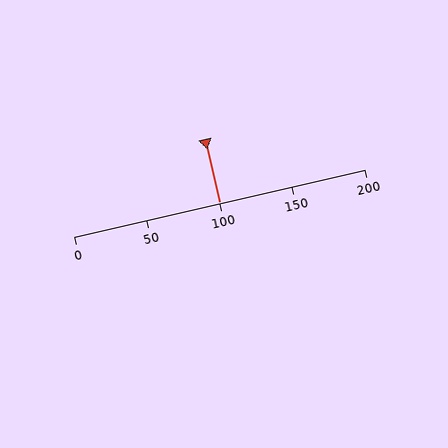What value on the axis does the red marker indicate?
The marker indicates approximately 100.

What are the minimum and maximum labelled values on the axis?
The axis runs from 0 to 200.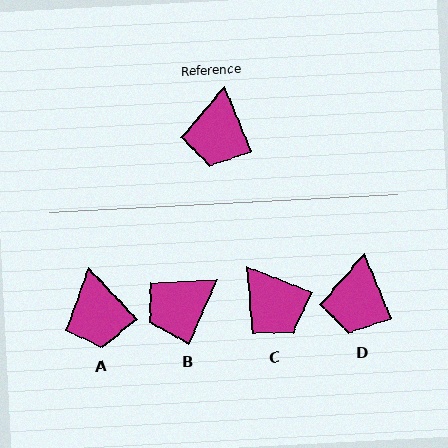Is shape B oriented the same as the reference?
No, it is off by about 47 degrees.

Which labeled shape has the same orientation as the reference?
D.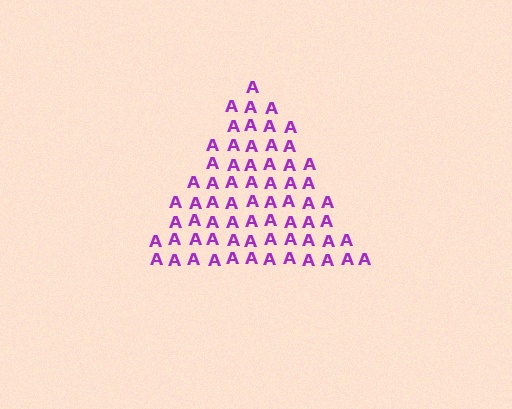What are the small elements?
The small elements are letter A's.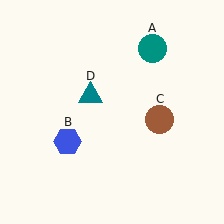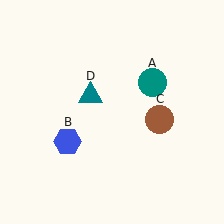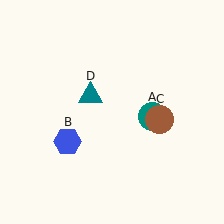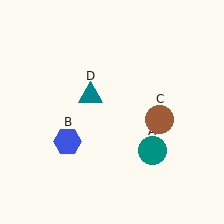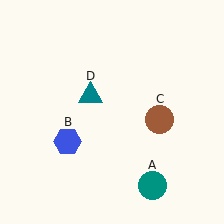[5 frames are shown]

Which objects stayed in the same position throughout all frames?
Blue hexagon (object B) and brown circle (object C) and teal triangle (object D) remained stationary.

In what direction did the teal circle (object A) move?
The teal circle (object A) moved down.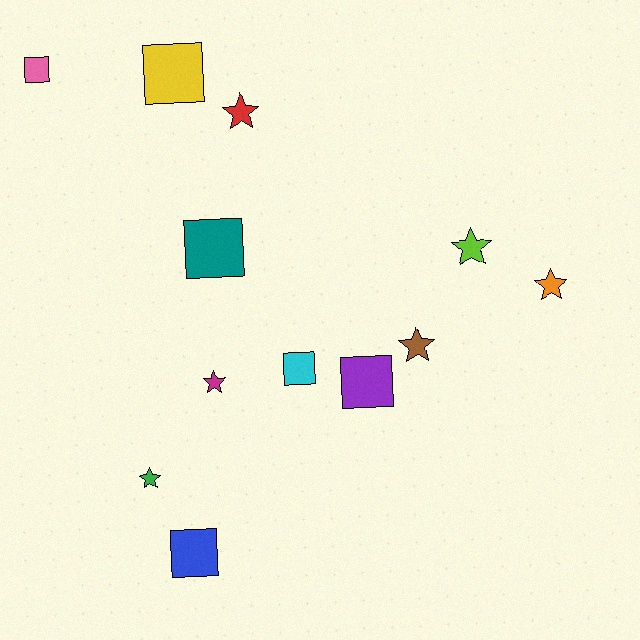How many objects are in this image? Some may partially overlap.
There are 12 objects.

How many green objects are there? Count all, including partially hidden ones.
There is 1 green object.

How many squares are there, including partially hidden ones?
There are 6 squares.